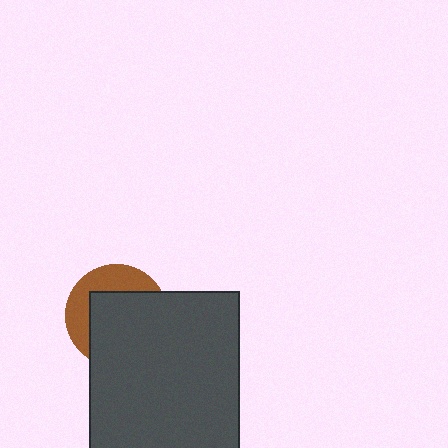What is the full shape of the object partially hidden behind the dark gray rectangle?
The partially hidden object is a brown circle.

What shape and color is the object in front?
The object in front is a dark gray rectangle.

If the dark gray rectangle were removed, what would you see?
You would see the complete brown circle.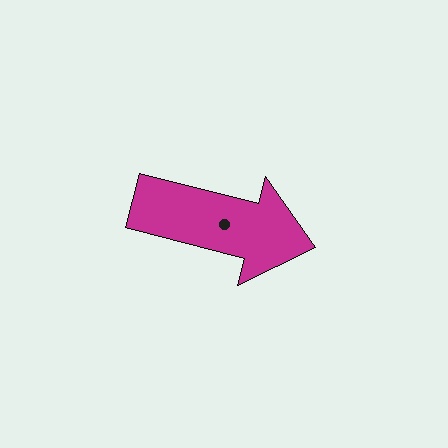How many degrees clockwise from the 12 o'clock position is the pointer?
Approximately 104 degrees.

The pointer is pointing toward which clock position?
Roughly 3 o'clock.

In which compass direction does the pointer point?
East.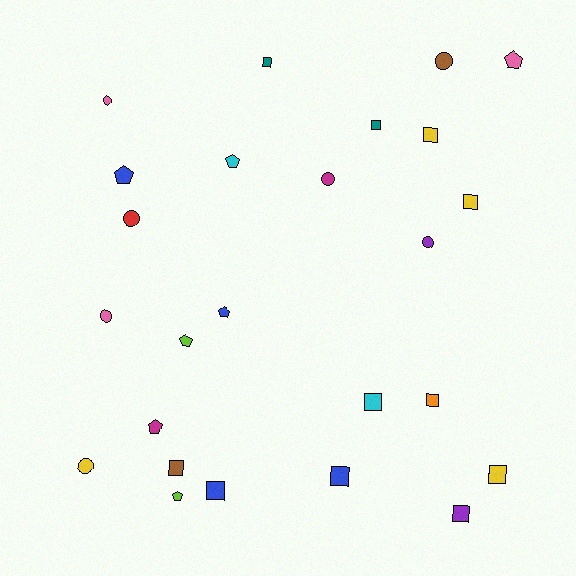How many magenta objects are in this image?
There are 2 magenta objects.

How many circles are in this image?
There are 7 circles.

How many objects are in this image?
There are 25 objects.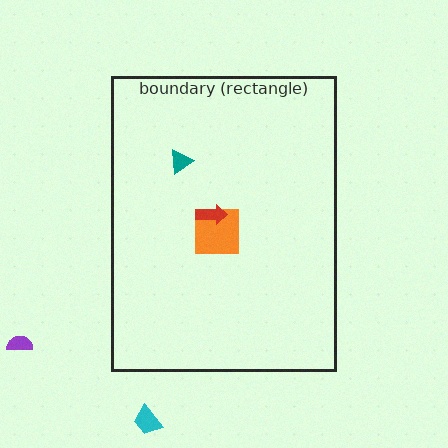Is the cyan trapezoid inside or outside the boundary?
Outside.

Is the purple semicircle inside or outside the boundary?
Outside.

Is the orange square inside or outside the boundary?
Inside.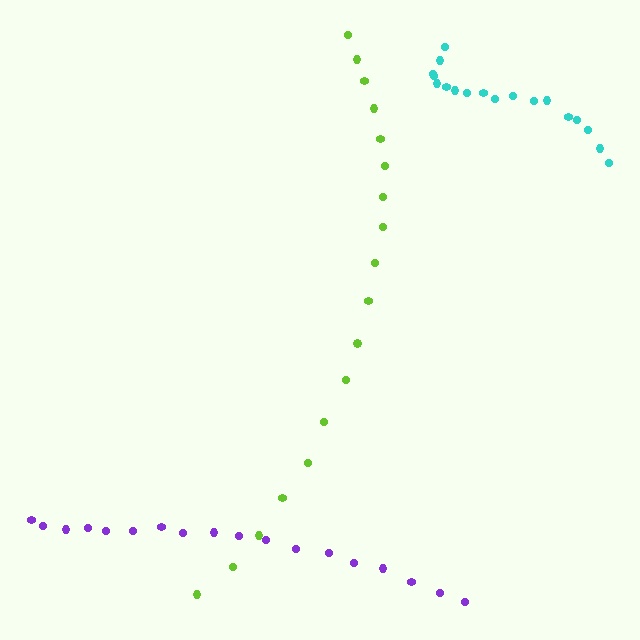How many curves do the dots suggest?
There are 3 distinct paths.